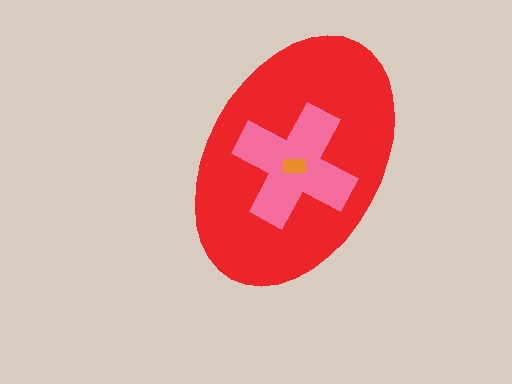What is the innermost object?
The orange rectangle.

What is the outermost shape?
The red ellipse.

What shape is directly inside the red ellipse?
The pink cross.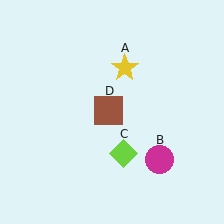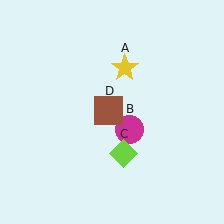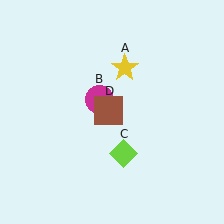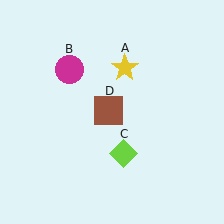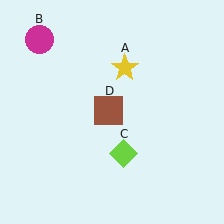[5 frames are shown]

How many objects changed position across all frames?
1 object changed position: magenta circle (object B).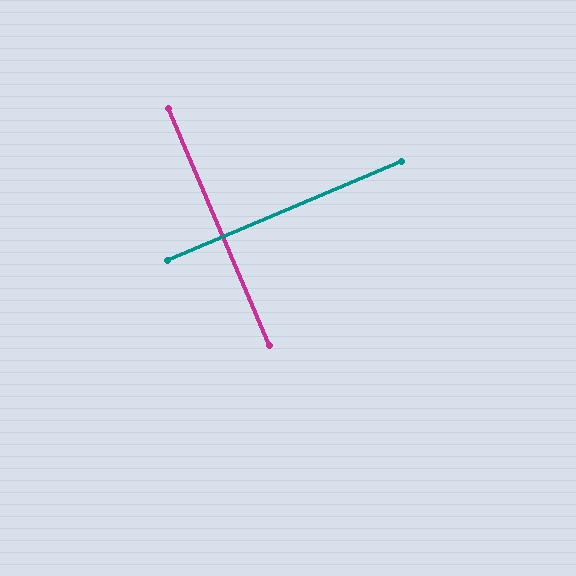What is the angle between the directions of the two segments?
Approximately 90 degrees.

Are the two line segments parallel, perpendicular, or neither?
Perpendicular — they meet at approximately 90°.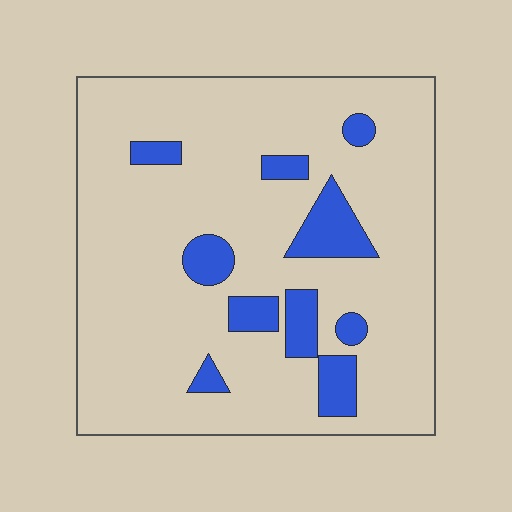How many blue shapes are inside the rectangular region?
10.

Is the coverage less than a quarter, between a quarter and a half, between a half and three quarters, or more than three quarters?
Less than a quarter.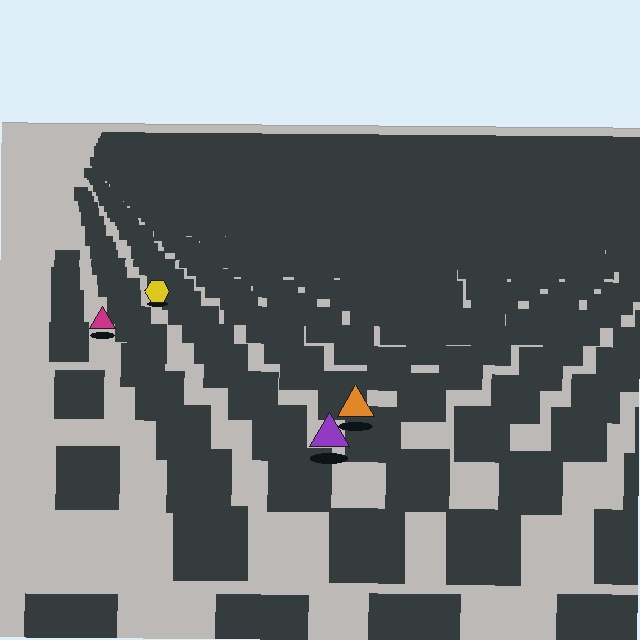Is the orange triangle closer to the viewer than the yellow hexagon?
Yes. The orange triangle is closer — you can tell from the texture gradient: the ground texture is coarser near it.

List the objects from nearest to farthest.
From nearest to farthest: the purple triangle, the orange triangle, the magenta triangle, the yellow hexagon.